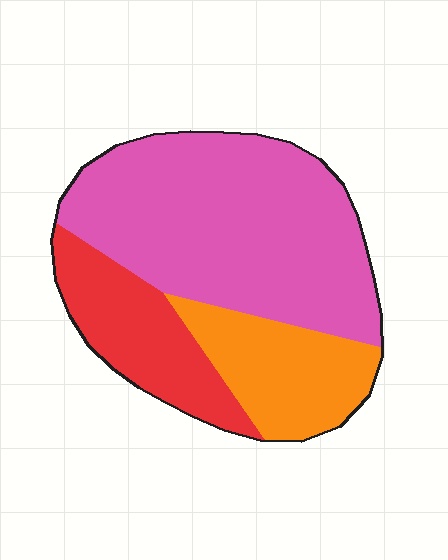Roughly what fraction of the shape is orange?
Orange covers 21% of the shape.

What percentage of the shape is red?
Red covers roughly 20% of the shape.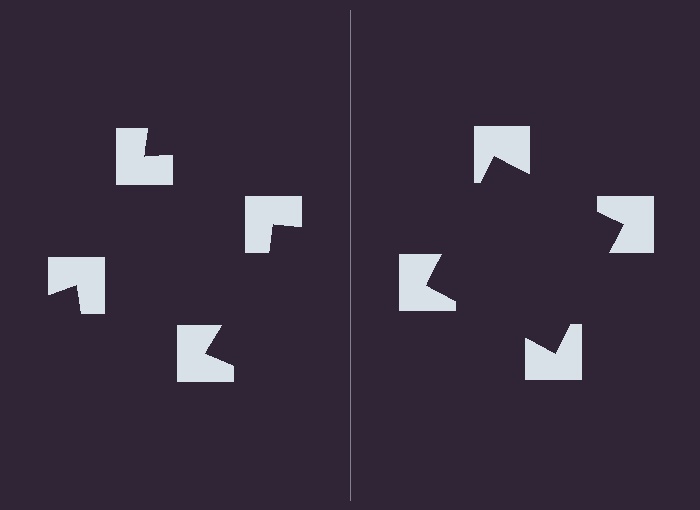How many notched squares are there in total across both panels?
8 — 4 on each side.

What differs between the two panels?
The notched squares are positioned identically on both sides; only the wedge orientations differ. On the right they align to a square; on the left they are misaligned.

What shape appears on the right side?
An illusory square.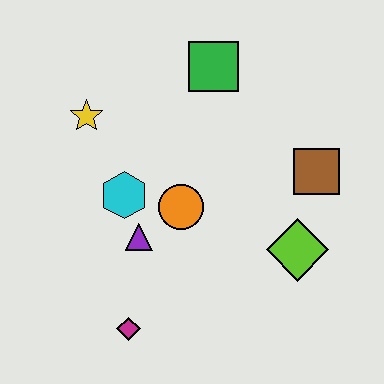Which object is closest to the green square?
The yellow star is closest to the green square.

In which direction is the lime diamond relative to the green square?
The lime diamond is below the green square.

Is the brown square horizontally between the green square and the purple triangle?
No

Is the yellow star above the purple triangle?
Yes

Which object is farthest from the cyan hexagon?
The brown square is farthest from the cyan hexagon.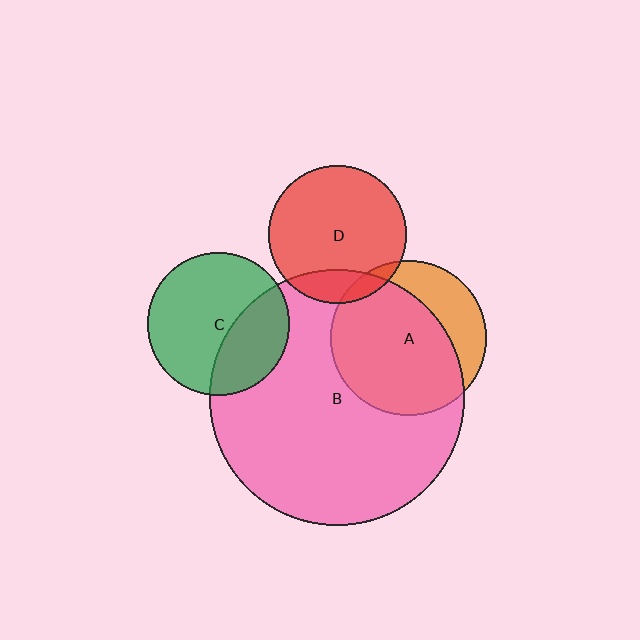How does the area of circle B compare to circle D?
Approximately 3.4 times.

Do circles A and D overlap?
Yes.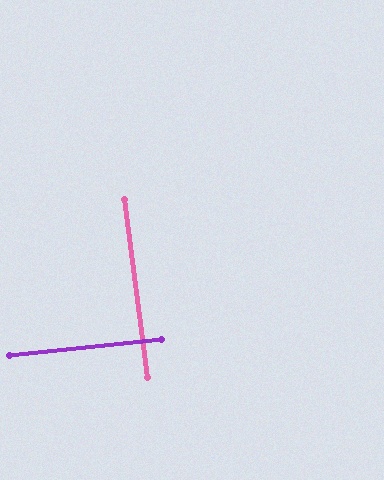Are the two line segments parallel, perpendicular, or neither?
Perpendicular — they meet at approximately 89°.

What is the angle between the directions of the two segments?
Approximately 89 degrees.